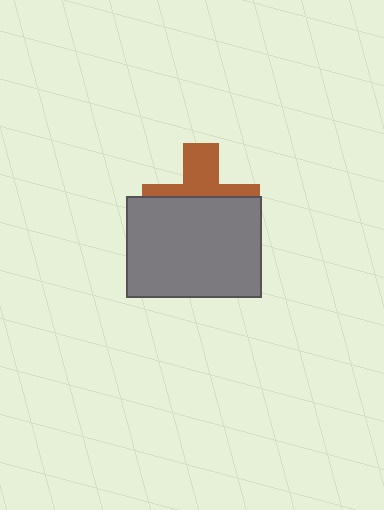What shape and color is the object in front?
The object in front is a gray rectangle.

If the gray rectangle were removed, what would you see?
You would see the complete brown cross.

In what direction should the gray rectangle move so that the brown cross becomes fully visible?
The gray rectangle should move down. That is the shortest direction to clear the overlap and leave the brown cross fully visible.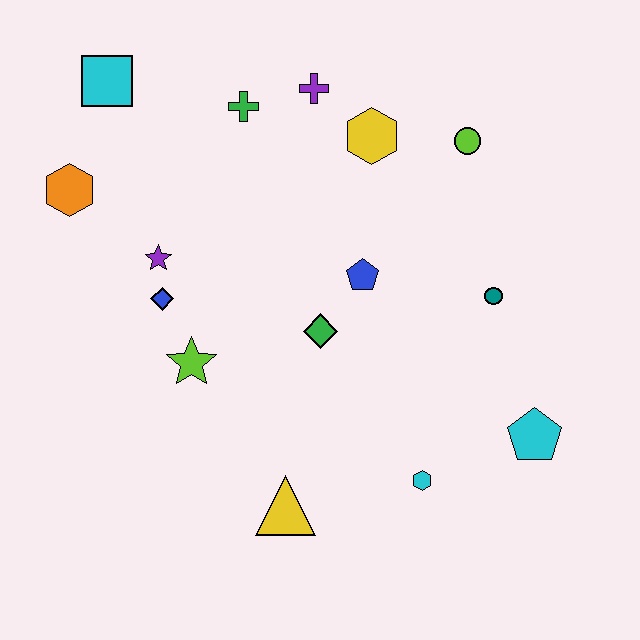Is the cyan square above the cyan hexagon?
Yes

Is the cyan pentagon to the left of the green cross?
No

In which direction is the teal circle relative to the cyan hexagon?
The teal circle is above the cyan hexagon.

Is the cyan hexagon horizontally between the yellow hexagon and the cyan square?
No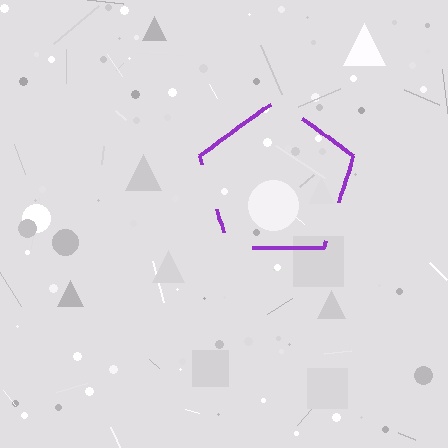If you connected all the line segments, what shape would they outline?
They would outline a pentagon.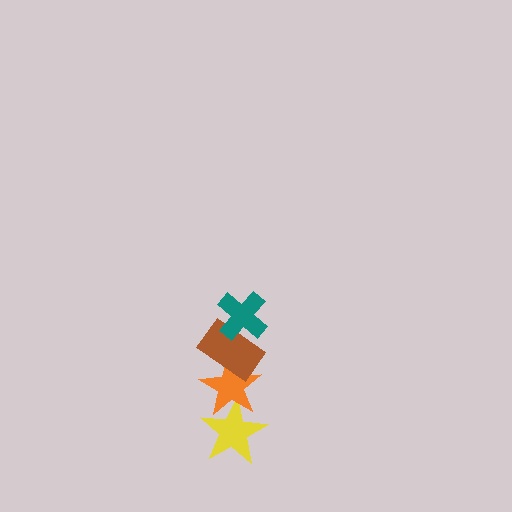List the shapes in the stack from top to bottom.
From top to bottom: the teal cross, the brown rectangle, the orange star, the yellow star.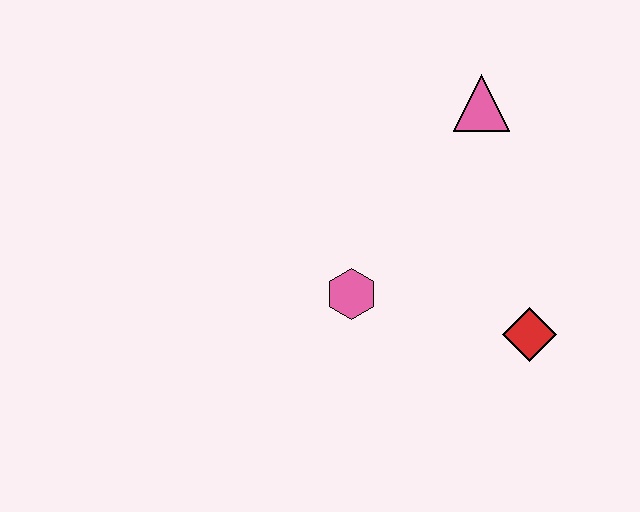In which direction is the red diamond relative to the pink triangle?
The red diamond is below the pink triangle.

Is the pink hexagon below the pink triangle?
Yes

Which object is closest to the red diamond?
The pink hexagon is closest to the red diamond.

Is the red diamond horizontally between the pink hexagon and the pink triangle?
No